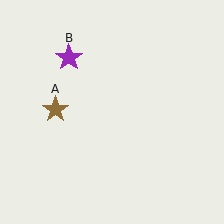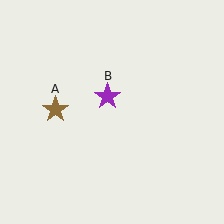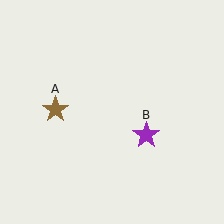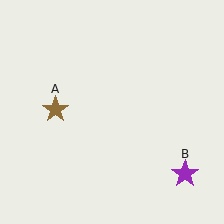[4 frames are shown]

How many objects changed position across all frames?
1 object changed position: purple star (object B).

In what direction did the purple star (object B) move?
The purple star (object B) moved down and to the right.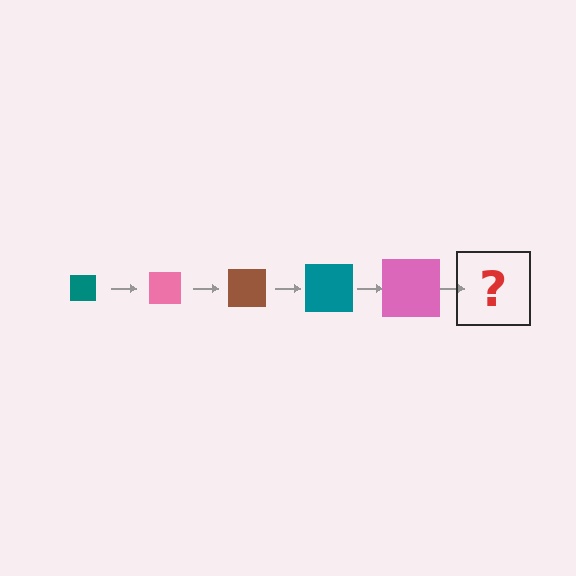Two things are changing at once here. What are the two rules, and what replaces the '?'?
The two rules are that the square grows larger each step and the color cycles through teal, pink, and brown. The '?' should be a brown square, larger than the previous one.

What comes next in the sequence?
The next element should be a brown square, larger than the previous one.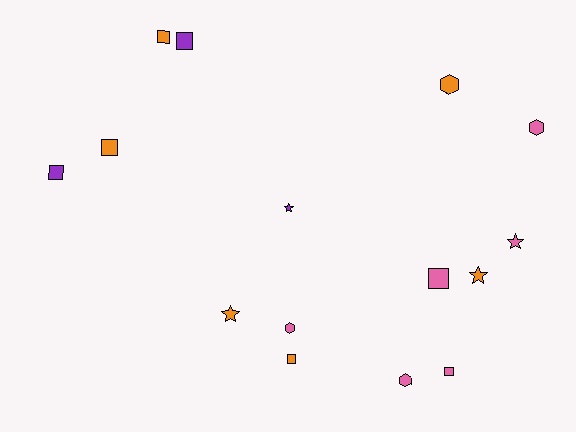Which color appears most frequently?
Orange, with 6 objects.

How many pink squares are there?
There are 2 pink squares.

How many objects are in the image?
There are 15 objects.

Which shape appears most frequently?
Square, with 7 objects.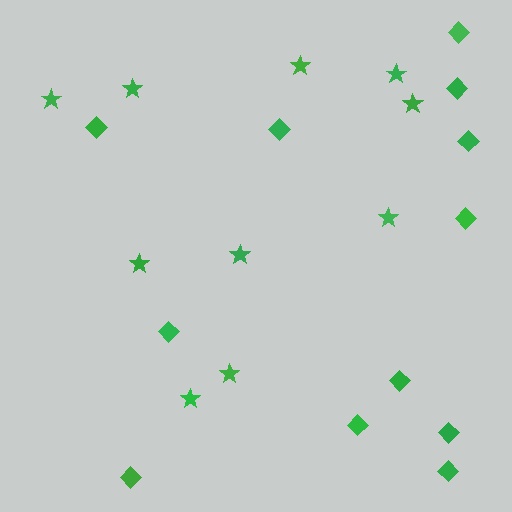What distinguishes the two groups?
There are 2 groups: one group of stars (10) and one group of diamonds (12).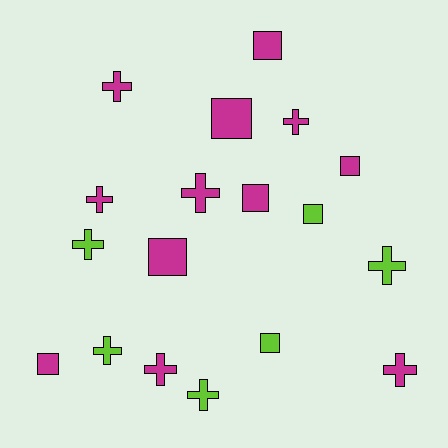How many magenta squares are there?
There are 6 magenta squares.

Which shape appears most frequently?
Cross, with 10 objects.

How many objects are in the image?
There are 18 objects.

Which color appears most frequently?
Magenta, with 12 objects.